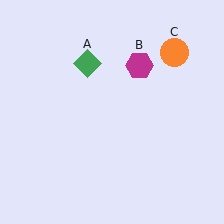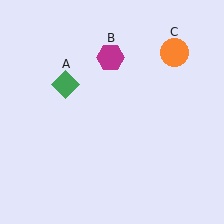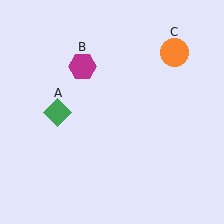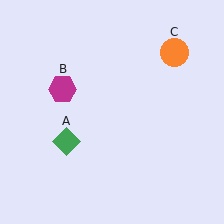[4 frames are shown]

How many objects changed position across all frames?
2 objects changed position: green diamond (object A), magenta hexagon (object B).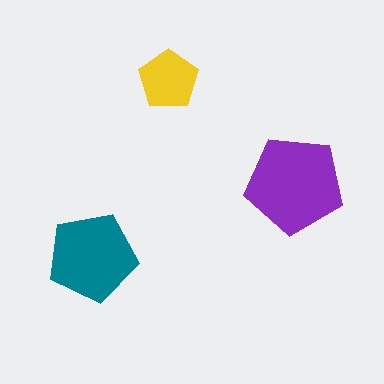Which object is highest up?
The yellow pentagon is topmost.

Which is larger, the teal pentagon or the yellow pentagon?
The teal one.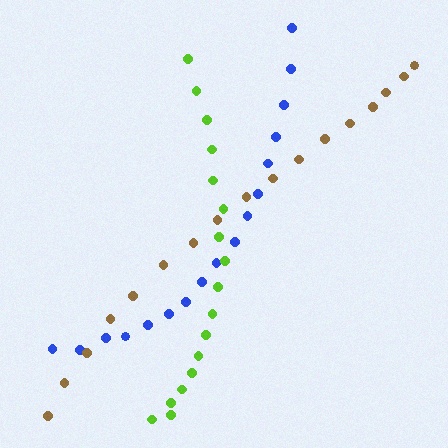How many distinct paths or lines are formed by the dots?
There are 3 distinct paths.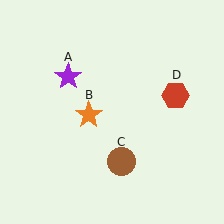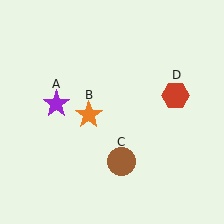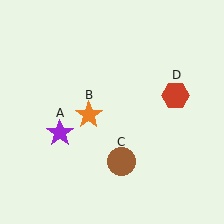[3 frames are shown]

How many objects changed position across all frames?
1 object changed position: purple star (object A).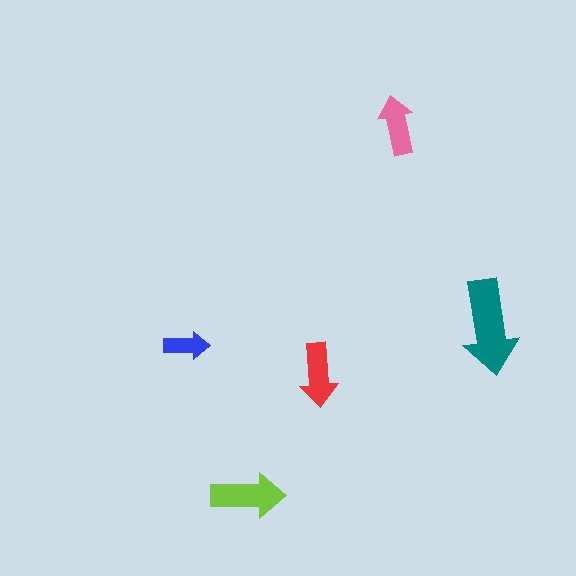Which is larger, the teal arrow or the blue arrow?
The teal one.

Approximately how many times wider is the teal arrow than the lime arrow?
About 1.5 times wider.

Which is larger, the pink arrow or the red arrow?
The red one.